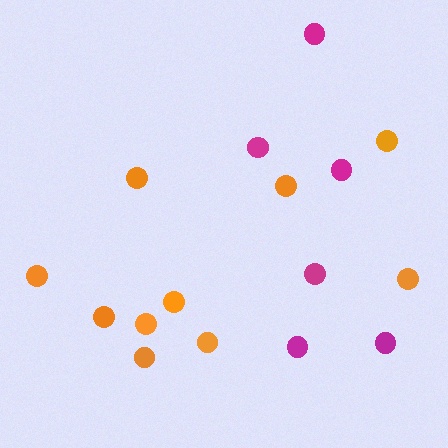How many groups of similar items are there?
There are 2 groups: one group of magenta circles (6) and one group of orange circles (10).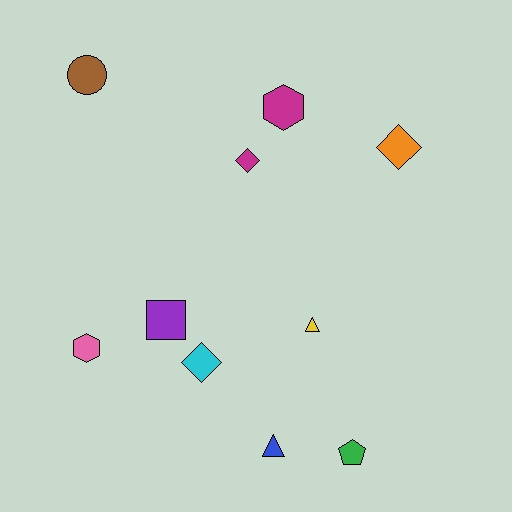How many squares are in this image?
There is 1 square.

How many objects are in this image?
There are 10 objects.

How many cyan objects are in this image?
There is 1 cyan object.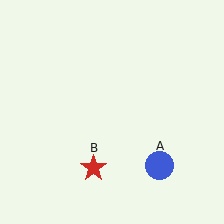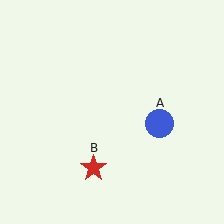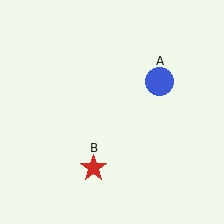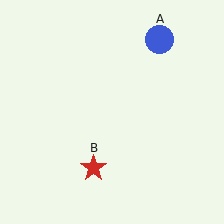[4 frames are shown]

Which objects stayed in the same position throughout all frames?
Red star (object B) remained stationary.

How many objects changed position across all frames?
1 object changed position: blue circle (object A).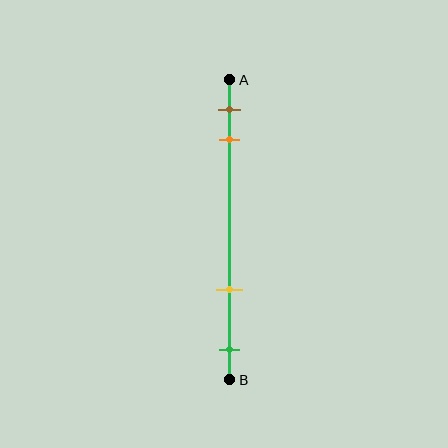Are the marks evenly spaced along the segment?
No, the marks are not evenly spaced.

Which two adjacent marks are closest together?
The brown and orange marks are the closest adjacent pair.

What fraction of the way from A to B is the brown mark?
The brown mark is approximately 10% (0.1) of the way from A to B.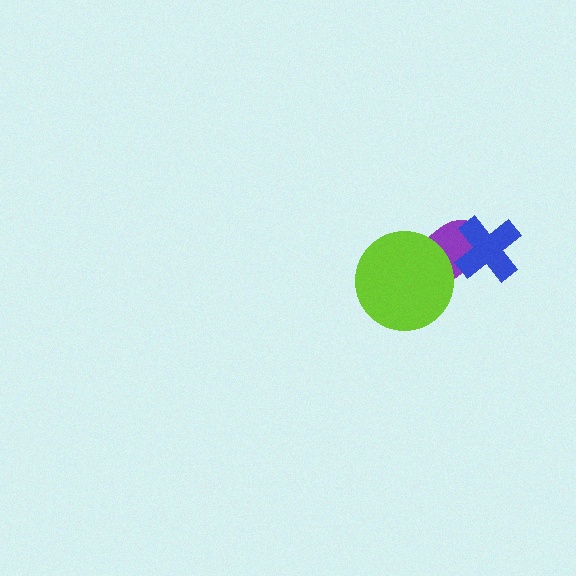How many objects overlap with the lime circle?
1 object overlaps with the lime circle.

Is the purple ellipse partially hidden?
Yes, it is partially covered by another shape.